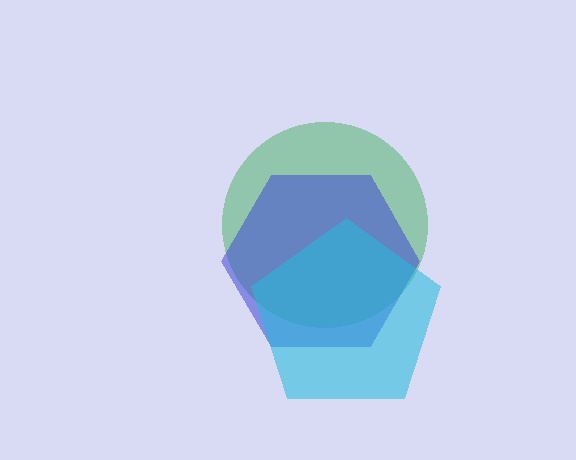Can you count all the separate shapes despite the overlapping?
Yes, there are 3 separate shapes.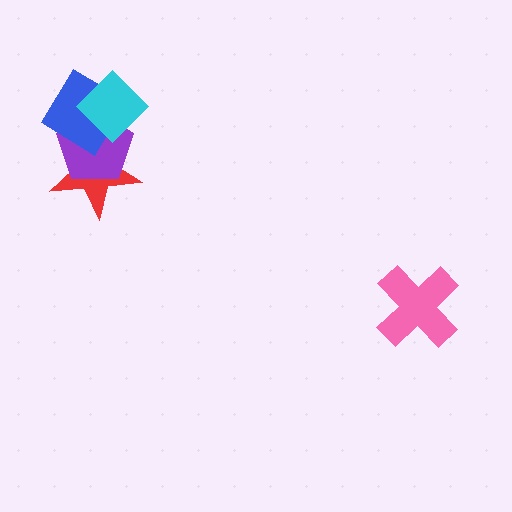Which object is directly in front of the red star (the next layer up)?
The purple pentagon is directly in front of the red star.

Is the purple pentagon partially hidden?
Yes, it is partially covered by another shape.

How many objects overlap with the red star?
3 objects overlap with the red star.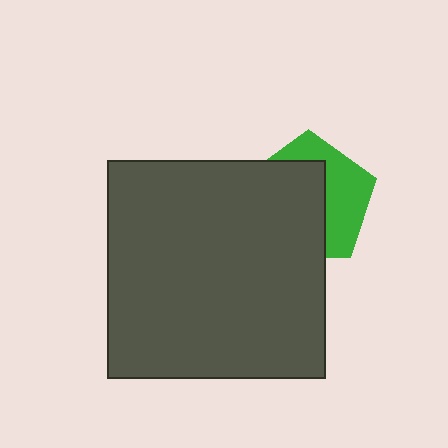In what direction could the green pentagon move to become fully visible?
The green pentagon could move toward the upper-right. That would shift it out from behind the dark gray square entirely.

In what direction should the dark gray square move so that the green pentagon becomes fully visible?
The dark gray square should move toward the lower-left. That is the shortest direction to clear the overlap and leave the green pentagon fully visible.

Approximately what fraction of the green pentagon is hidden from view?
Roughly 58% of the green pentagon is hidden behind the dark gray square.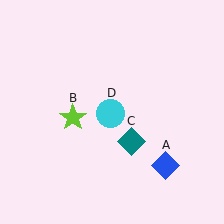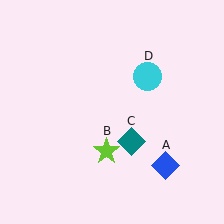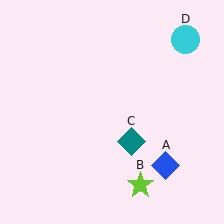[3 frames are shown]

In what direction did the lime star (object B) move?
The lime star (object B) moved down and to the right.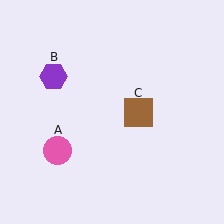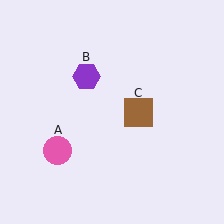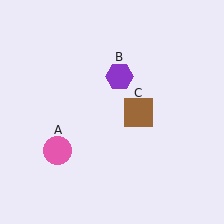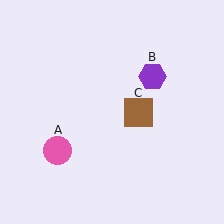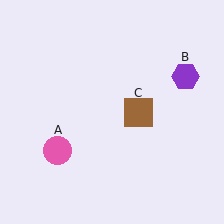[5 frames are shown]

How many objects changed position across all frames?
1 object changed position: purple hexagon (object B).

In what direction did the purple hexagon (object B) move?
The purple hexagon (object B) moved right.